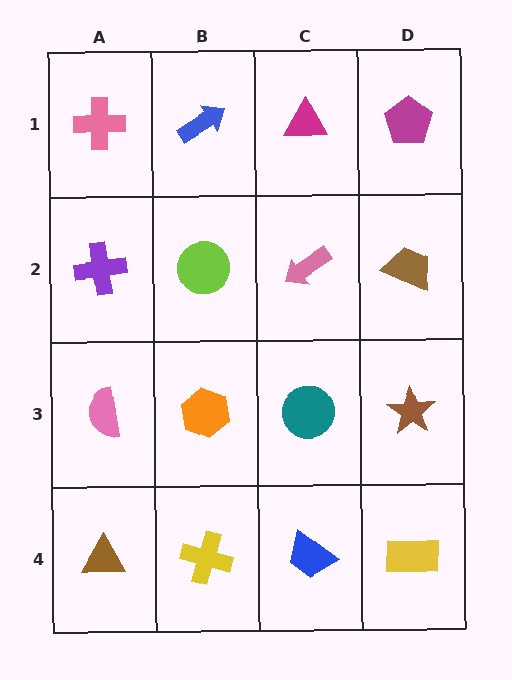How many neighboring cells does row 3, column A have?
3.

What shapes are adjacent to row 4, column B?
An orange hexagon (row 3, column B), a brown triangle (row 4, column A), a blue trapezoid (row 4, column C).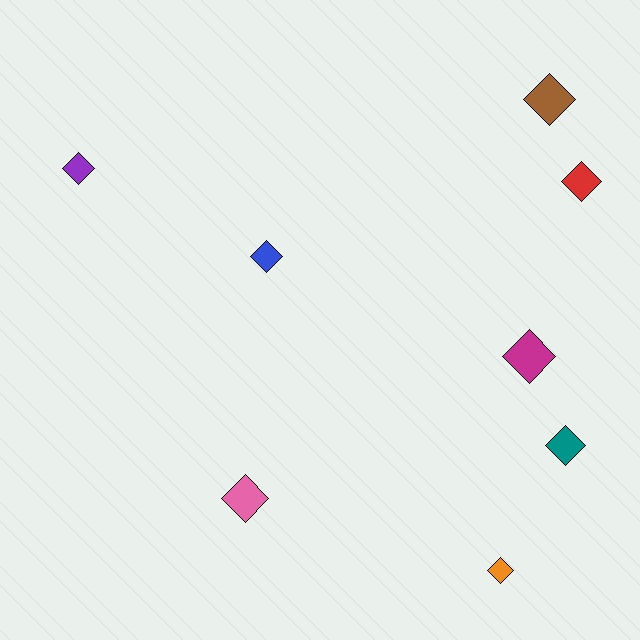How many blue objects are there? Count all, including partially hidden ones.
There is 1 blue object.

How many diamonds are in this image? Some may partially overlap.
There are 8 diamonds.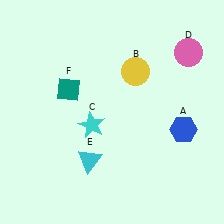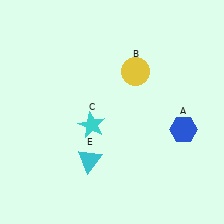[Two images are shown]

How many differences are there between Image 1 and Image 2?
There are 2 differences between the two images.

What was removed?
The pink circle (D), the teal diamond (F) were removed in Image 2.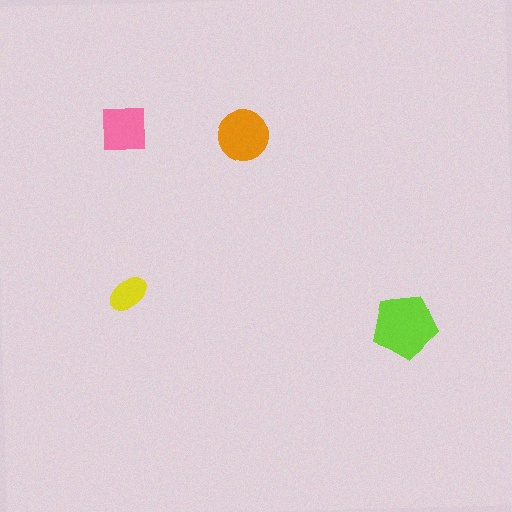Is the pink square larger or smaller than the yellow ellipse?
Larger.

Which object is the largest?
The lime pentagon.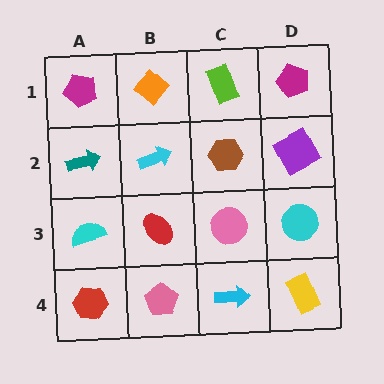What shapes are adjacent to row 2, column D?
A magenta pentagon (row 1, column D), a cyan circle (row 3, column D), a brown hexagon (row 2, column C).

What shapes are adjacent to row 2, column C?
A lime rectangle (row 1, column C), a pink circle (row 3, column C), a cyan arrow (row 2, column B), a purple square (row 2, column D).